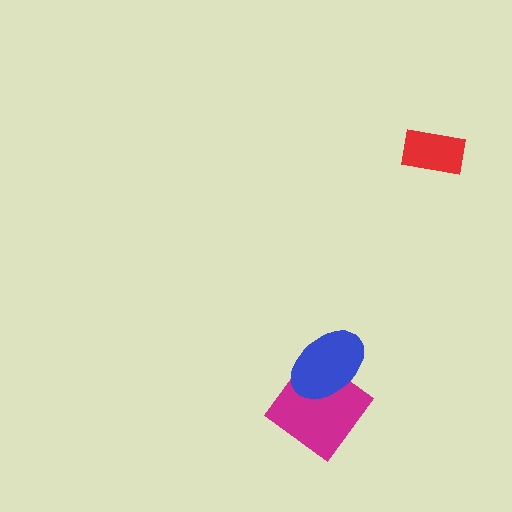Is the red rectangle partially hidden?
No, no other shape covers it.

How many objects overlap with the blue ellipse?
1 object overlaps with the blue ellipse.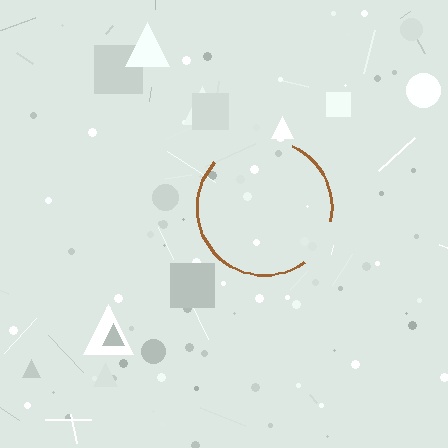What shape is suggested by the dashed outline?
The dashed outline suggests a circle.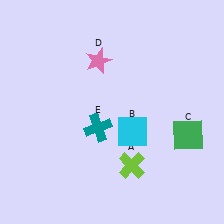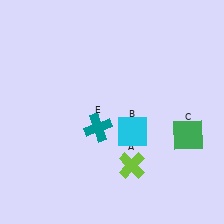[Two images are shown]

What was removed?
The pink star (D) was removed in Image 2.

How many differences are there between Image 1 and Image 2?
There is 1 difference between the two images.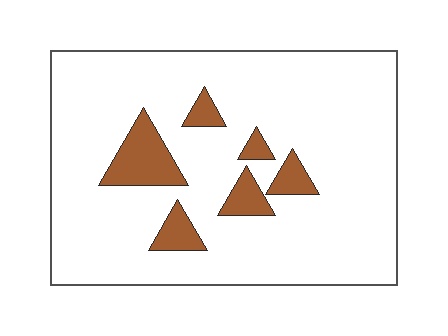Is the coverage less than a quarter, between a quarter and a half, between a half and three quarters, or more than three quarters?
Less than a quarter.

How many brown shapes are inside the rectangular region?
6.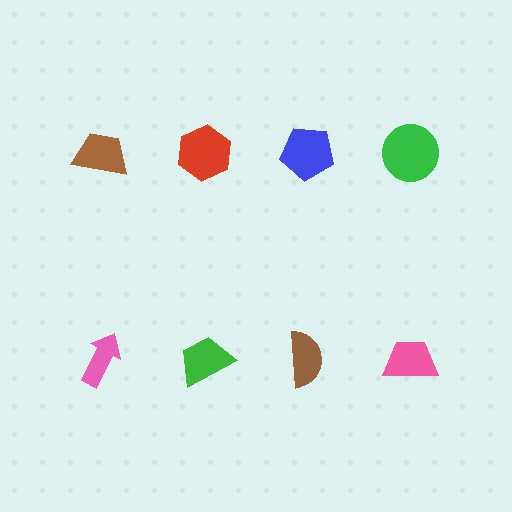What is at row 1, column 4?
A green circle.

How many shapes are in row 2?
4 shapes.